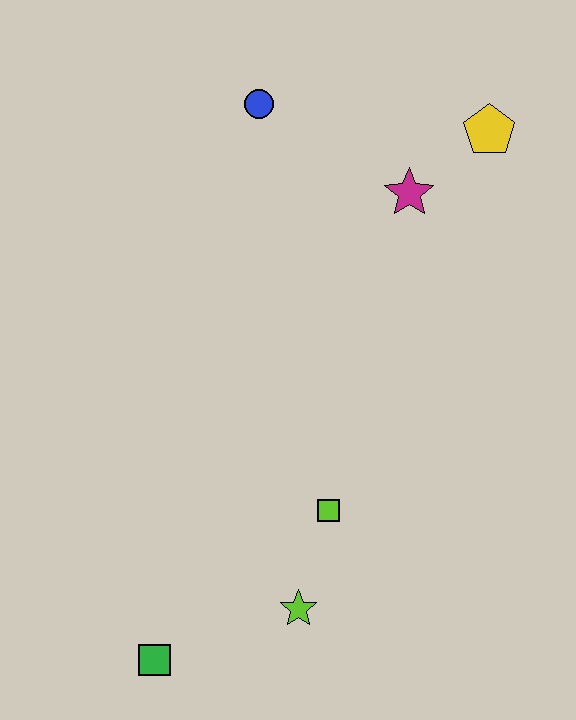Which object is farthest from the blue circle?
The green square is farthest from the blue circle.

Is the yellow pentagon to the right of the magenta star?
Yes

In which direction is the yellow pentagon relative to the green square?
The yellow pentagon is above the green square.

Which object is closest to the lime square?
The lime star is closest to the lime square.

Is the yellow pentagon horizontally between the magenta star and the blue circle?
No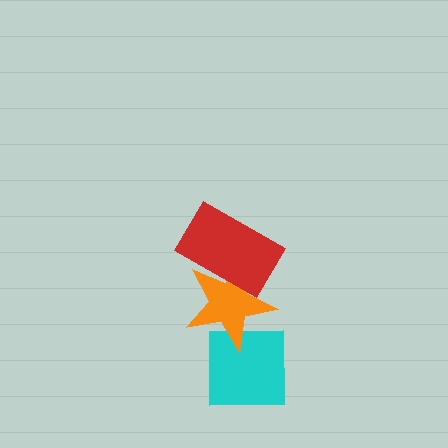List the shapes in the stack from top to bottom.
From top to bottom: the red rectangle, the orange star, the cyan square.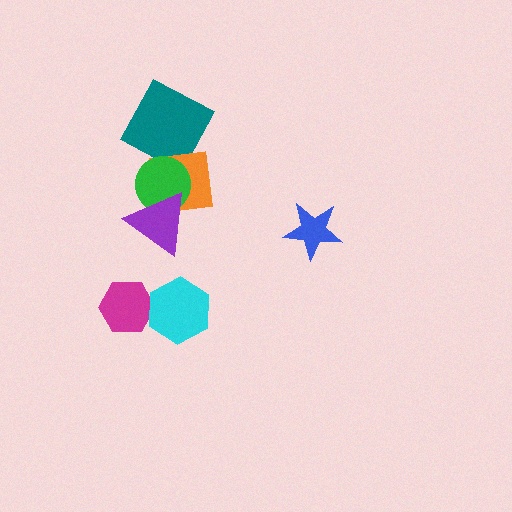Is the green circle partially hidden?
Yes, it is partially covered by another shape.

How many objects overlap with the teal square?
1 object overlaps with the teal square.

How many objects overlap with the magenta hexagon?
1 object overlaps with the magenta hexagon.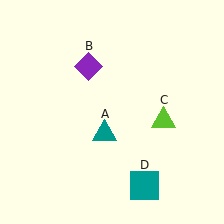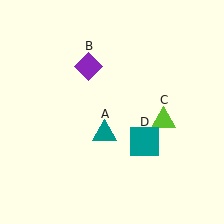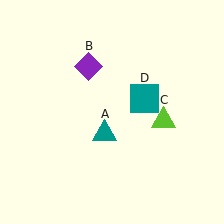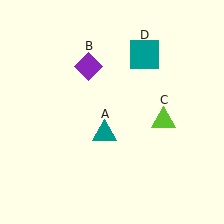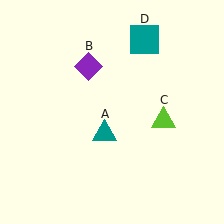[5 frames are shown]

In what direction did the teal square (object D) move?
The teal square (object D) moved up.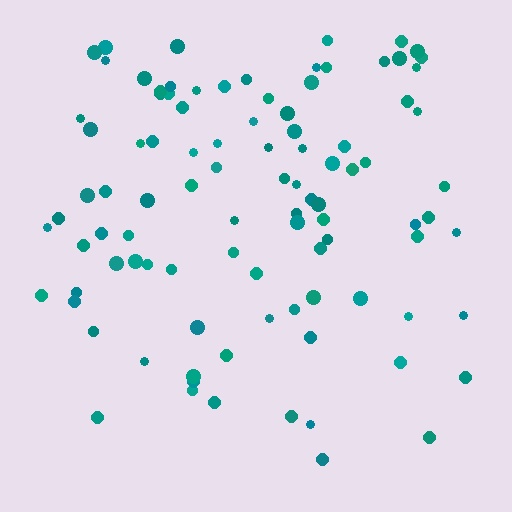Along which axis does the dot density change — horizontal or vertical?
Vertical.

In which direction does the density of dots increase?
From bottom to top, with the top side densest.